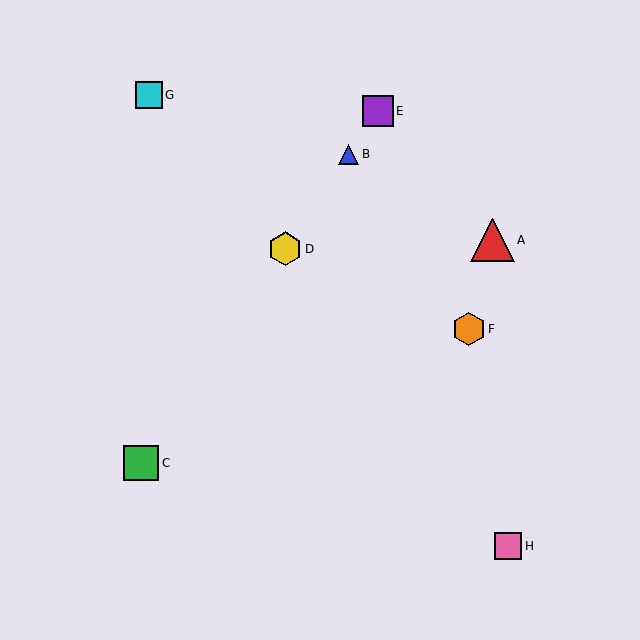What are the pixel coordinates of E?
Object E is at (378, 111).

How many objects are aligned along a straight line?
4 objects (B, C, D, E) are aligned along a straight line.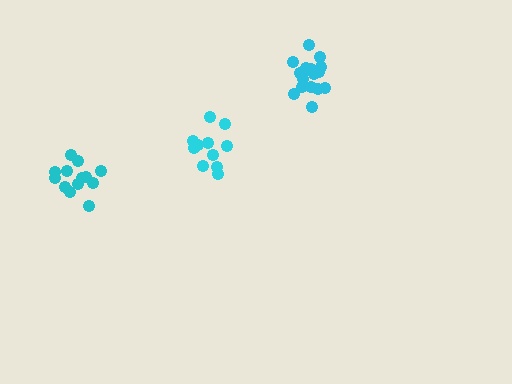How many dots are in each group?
Group 1: 16 dots, Group 2: 13 dots, Group 3: 11 dots (40 total).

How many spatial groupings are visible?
There are 3 spatial groupings.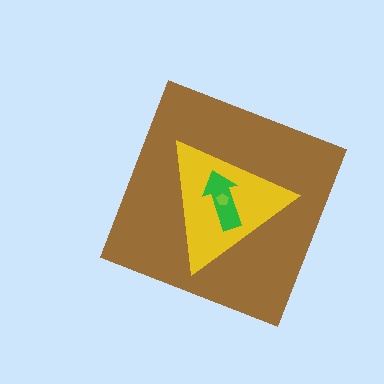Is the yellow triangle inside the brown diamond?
Yes.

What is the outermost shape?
The brown diamond.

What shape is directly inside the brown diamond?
The yellow triangle.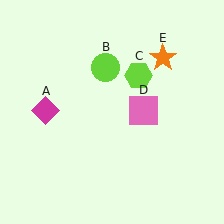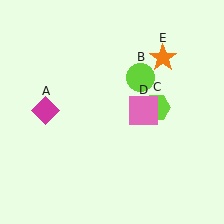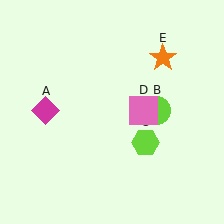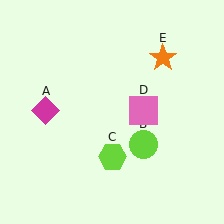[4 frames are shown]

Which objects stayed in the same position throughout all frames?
Magenta diamond (object A) and pink square (object D) and orange star (object E) remained stationary.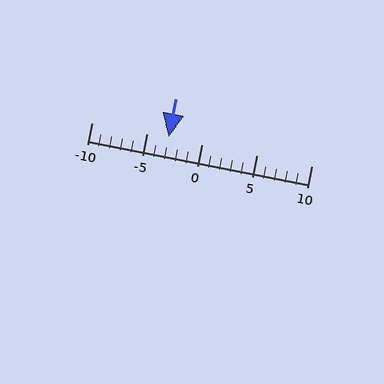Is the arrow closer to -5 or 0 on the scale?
The arrow is closer to -5.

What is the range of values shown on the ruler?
The ruler shows values from -10 to 10.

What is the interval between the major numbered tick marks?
The major tick marks are spaced 5 units apart.